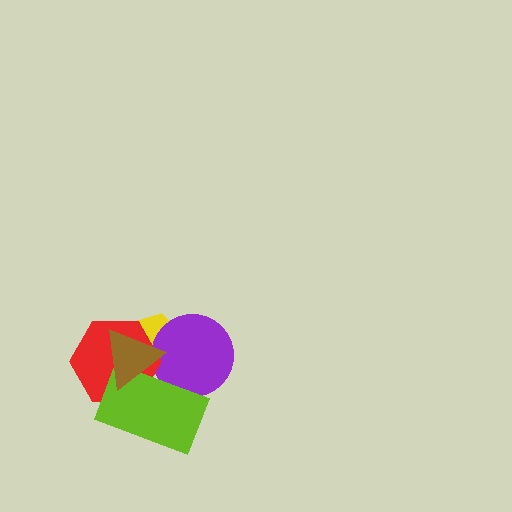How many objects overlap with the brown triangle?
4 objects overlap with the brown triangle.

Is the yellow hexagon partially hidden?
Yes, it is partially covered by another shape.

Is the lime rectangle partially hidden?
Yes, it is partially covered by another shape.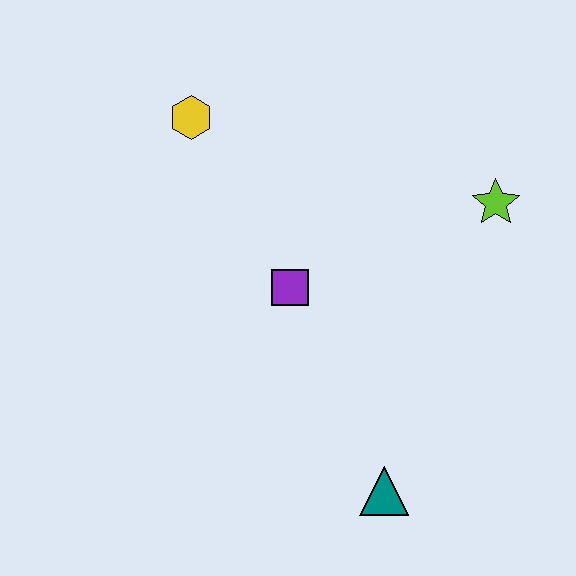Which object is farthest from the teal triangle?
The yellow hexagon is farthest from the teal triangle.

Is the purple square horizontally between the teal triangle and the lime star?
No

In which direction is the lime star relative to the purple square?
The lime star is to the right of the purple square.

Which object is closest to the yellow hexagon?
The purple square is closest to the yellow hexagon.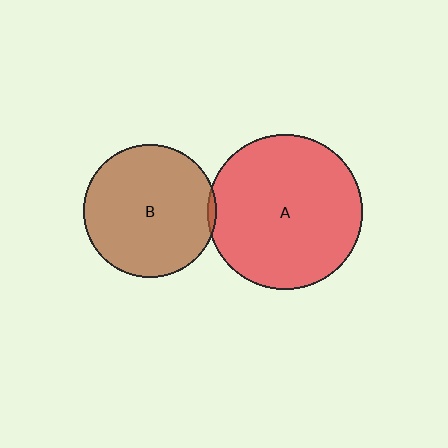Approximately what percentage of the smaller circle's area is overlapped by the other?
Approximately 5%.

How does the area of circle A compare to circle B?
Approximately 1.4 times.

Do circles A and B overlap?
Yes.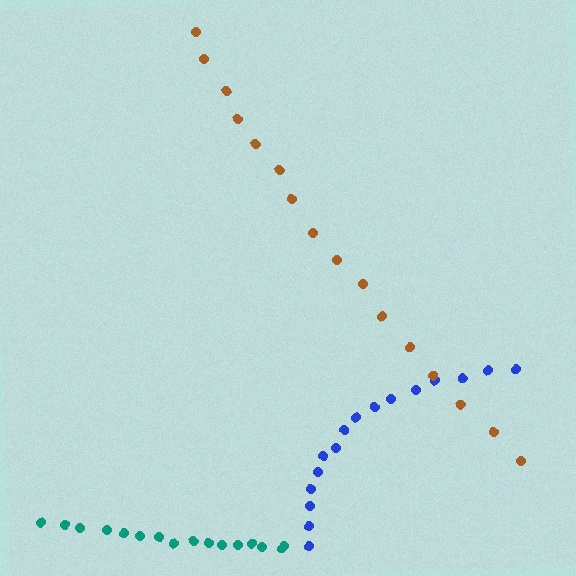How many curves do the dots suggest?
There are 3 distinct paths.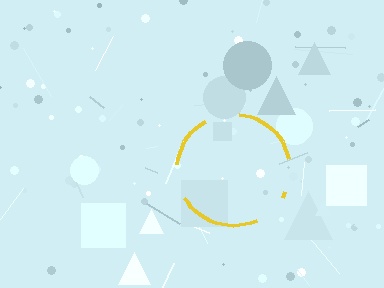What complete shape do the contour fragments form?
The contour fragments form a circle.